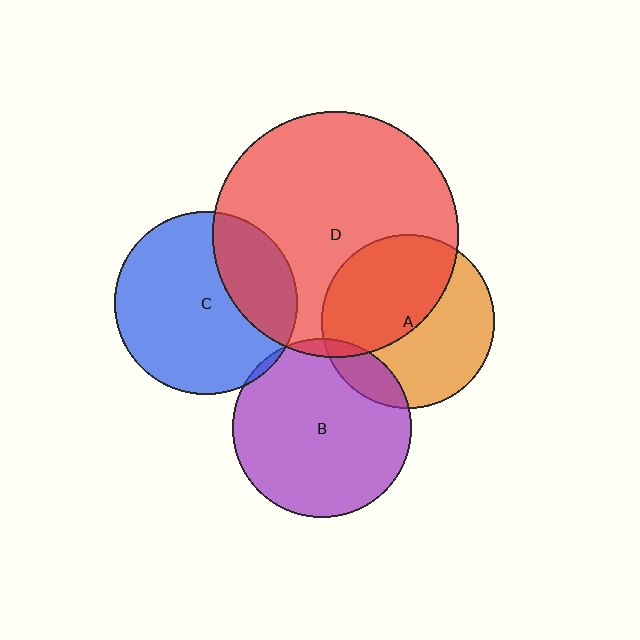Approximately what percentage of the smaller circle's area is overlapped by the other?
Approximately 5%.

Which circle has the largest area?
Circle D (red).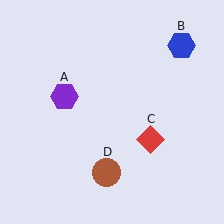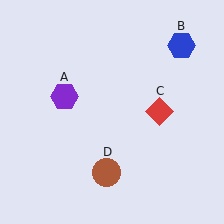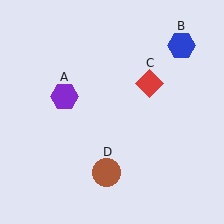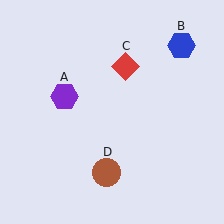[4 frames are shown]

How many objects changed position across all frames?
1 object changed position: red diamond (object C).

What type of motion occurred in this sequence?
The red diamond (object C) rotated counterclockwise around the center of the scene.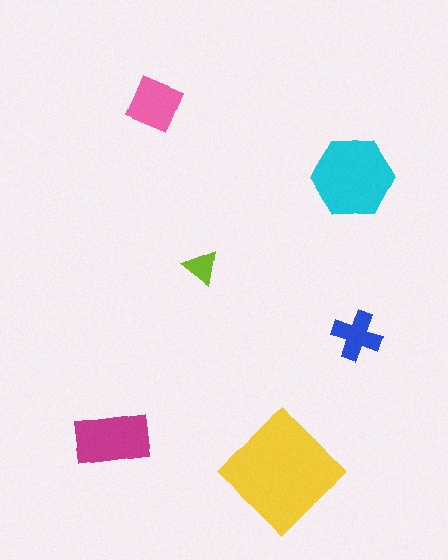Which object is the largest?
The yellow diamond.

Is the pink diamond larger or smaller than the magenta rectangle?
Smaller.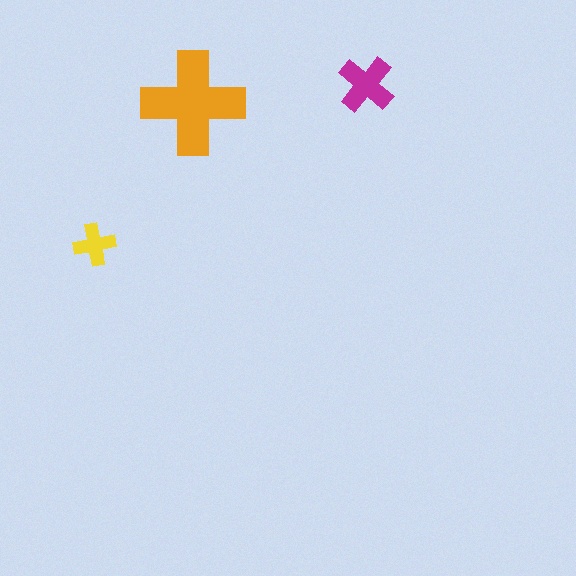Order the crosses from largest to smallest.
the orange one, the magenta one, the yellow one.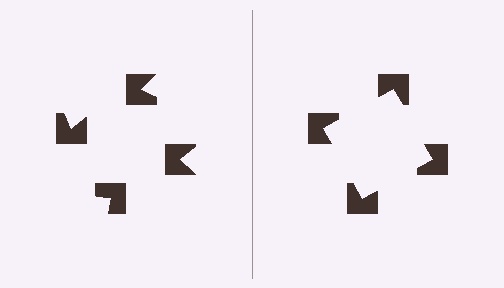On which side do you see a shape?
An illusory square appears on the right side. On the left side the wedge cuts are rotated, so no coherent shape forms.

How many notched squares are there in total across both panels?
8 — 4 on each side.